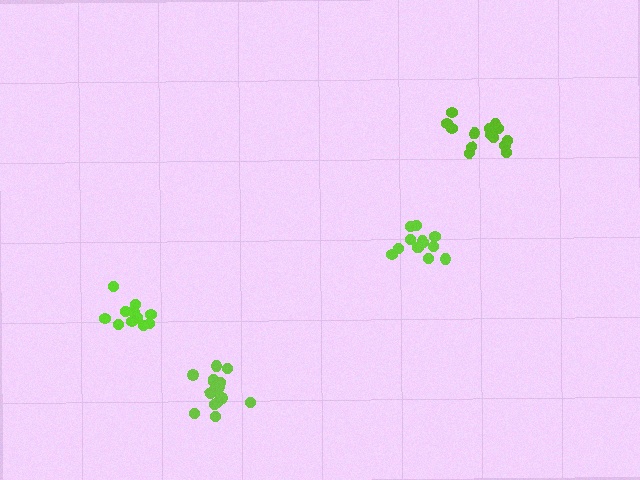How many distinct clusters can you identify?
There are 4 distinct clusters.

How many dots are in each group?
Group 1: 13 dots, Group 2: 12 dots, Group 3: 16 dots, Group 4: 14 dots (55 total).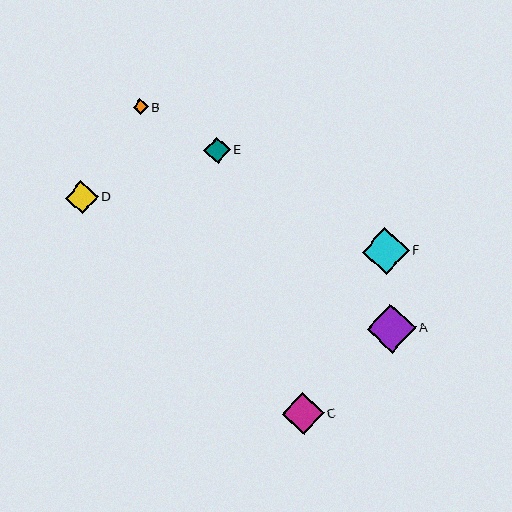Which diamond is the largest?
Diamond A is the largest with a size of approximately 49 pixels.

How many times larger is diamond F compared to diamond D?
Diamond F is approximately 1.4 times the size of diamond D.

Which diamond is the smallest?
Diamond B is the smallest with a size of approximately 15 pixels.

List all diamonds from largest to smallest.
From largest to smallest: A, F, C, D, E, B.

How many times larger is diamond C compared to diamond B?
Diamond C is approximately 2.7 times the size of diamond B.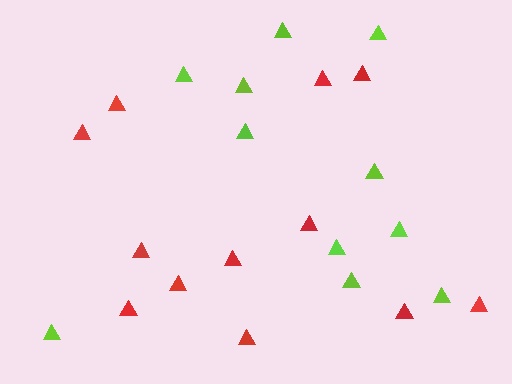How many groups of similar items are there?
There are 2 groups: one group of lime triangles (11) and one group of red triangles (12).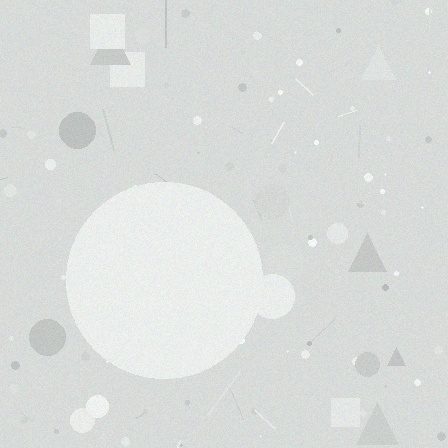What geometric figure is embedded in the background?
A circle is embedded in the background.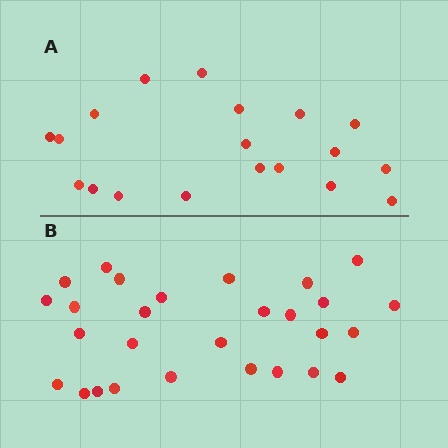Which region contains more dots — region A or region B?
Region B (the bottom region) has more dots.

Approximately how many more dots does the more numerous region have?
Region B has roughly 8 or so more dots than region A.